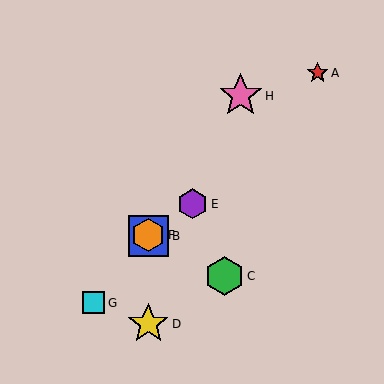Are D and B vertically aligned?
Yes, both are at x≈148.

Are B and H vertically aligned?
No, B is at x≈148 and H is at x≈241.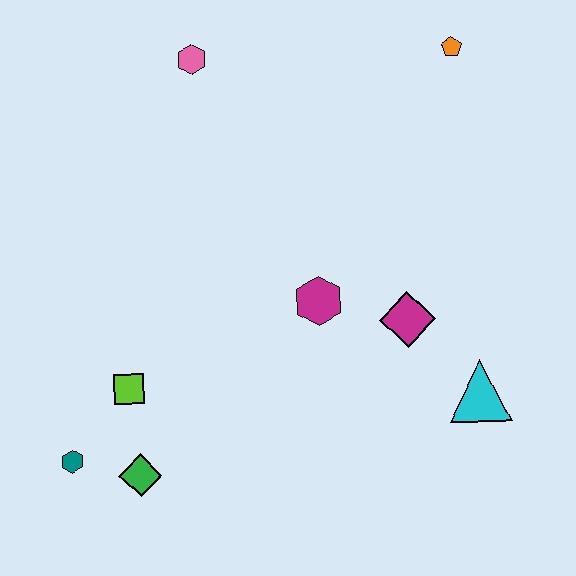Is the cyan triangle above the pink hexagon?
No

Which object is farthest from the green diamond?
The orange pentagon is farthest from the green diamond.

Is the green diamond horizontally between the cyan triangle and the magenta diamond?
No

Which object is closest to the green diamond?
The teal hexagon is closest to the green diamond.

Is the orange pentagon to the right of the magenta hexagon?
Yes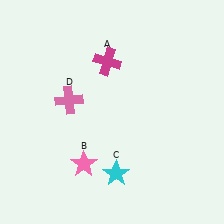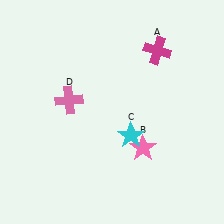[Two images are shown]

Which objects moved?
The objects that moved are: the magenta cross (A), the pink star (B), the cyan star (C).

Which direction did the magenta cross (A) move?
The magenta cross (A) moved right.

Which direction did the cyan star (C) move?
The cyan star (C) moved up.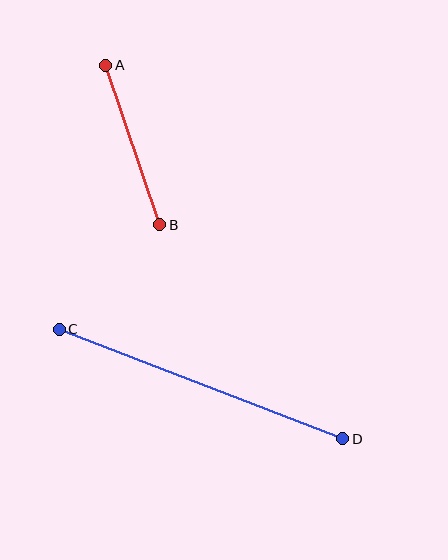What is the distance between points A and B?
The distance is approximately 168 pixels.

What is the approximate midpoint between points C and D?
The midpoint is at approximately (201, 384) pixels.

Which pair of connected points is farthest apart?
Points C and D are farthest apart.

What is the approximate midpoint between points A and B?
The midpoint is at approximately (133, 145) pixels.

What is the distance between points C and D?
The distance is approximately 304 pixels.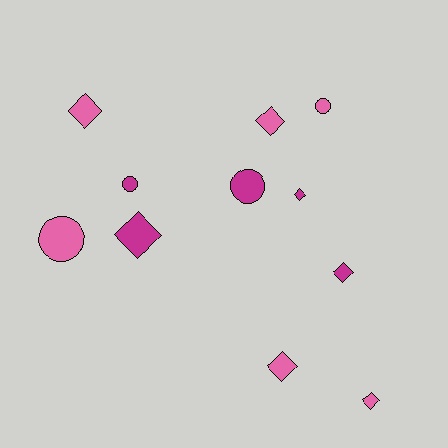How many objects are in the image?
There are 11 objects.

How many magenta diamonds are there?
There are 3 magenta diamonds.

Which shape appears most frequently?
Diamond, with 7 objects.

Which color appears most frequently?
Pink, with 6 objects.